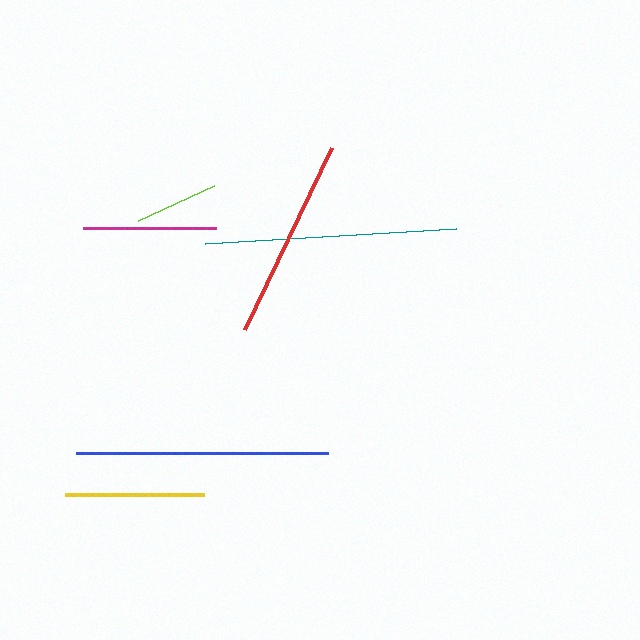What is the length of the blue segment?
The blue segment is approximately 252 pixels long.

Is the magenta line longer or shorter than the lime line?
The magenta line is longer than the lime line.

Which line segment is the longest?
The blue line is the longest at approximately 252 pixels.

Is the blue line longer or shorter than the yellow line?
The blue line is longer than the yellow line.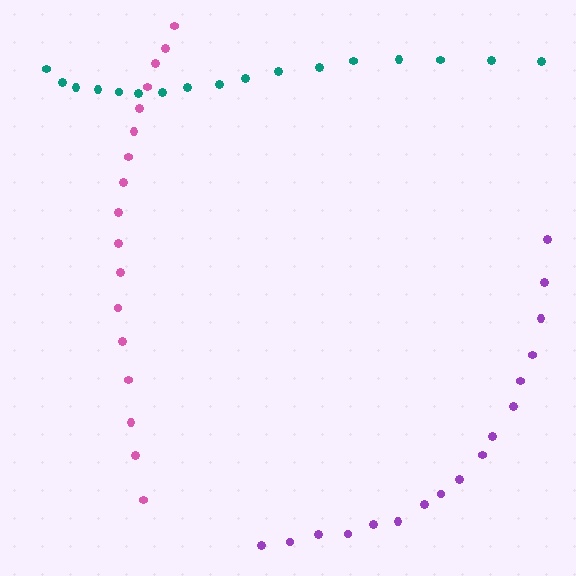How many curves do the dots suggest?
There are 3 distinct paths.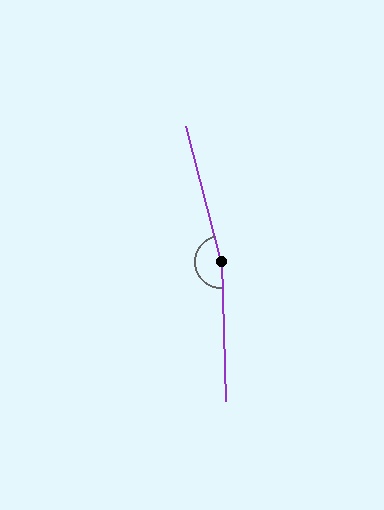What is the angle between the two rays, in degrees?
Approximately 168 degrees.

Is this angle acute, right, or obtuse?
It is obtuse.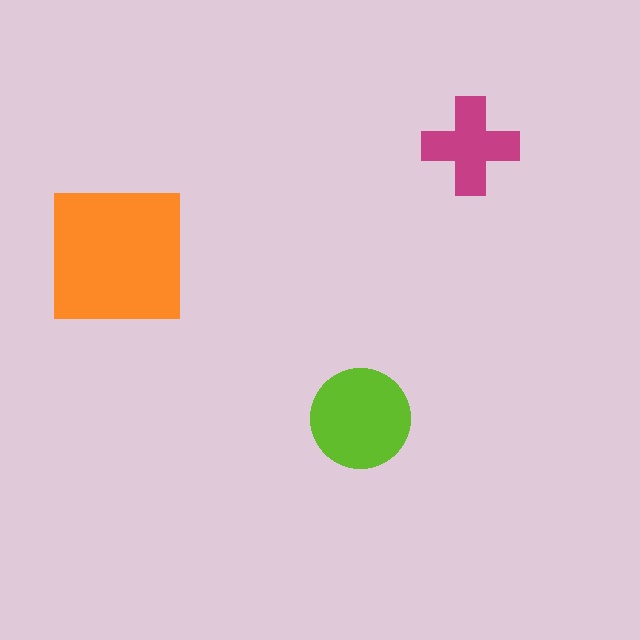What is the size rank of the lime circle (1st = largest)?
2nd.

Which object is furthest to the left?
The orange square is leftmost.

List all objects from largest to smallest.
The orange square, the lime circle, the magenta cross.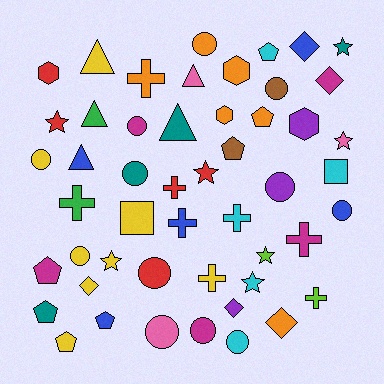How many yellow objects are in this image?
There are 8 yellow objects.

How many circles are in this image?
There are 12 circles.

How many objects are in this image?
There are 50 objects.